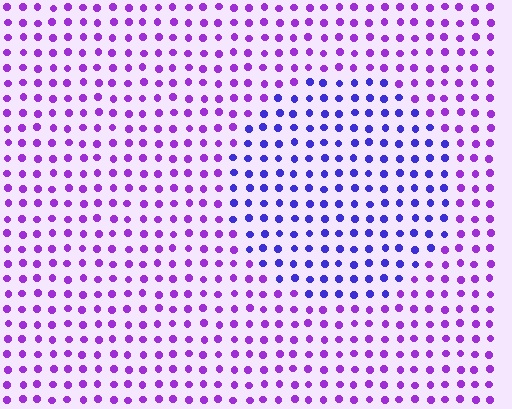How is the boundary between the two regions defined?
The boundary is defined purely by a slight shift in hue (about 35 degrees). Spacing, size, and orientation are identical on both sides.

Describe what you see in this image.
The image is filled with small purple elements in a uniform arrangement. A circle-shaped region is visible where the elements are tinted to a slightly different hue, forming a subtle color boundary.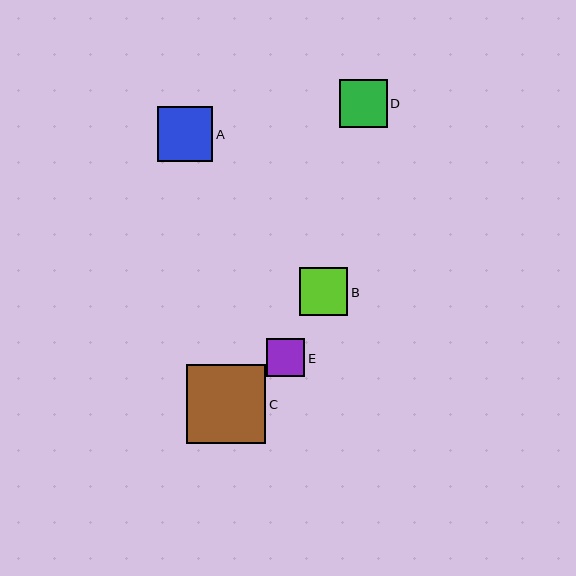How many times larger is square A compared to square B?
Square A is approximately 1.1 times the size of square B.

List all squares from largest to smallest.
From largest to smallest: C, A, B, D, E.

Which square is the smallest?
Square E is the smallest with a size of approximately 38 pixels.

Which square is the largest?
Square C is the largest with a size of approximately 79 pixels.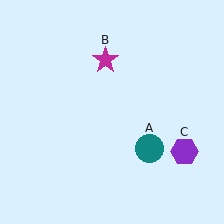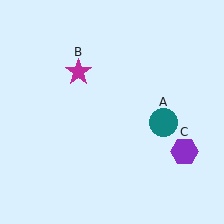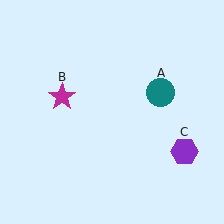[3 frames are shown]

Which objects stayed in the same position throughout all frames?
Purple hexagon (object C) remained stationary.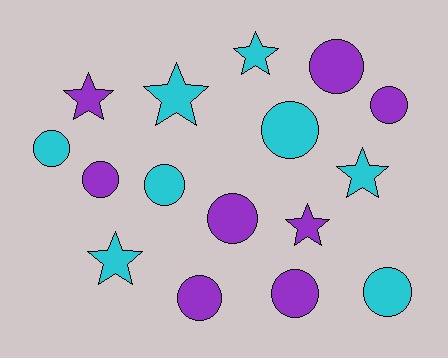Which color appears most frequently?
Cyan, with 8 objects.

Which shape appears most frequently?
Circle, with 10 objects.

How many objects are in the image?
There are 16 objects.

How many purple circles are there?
There are 6 purple circles.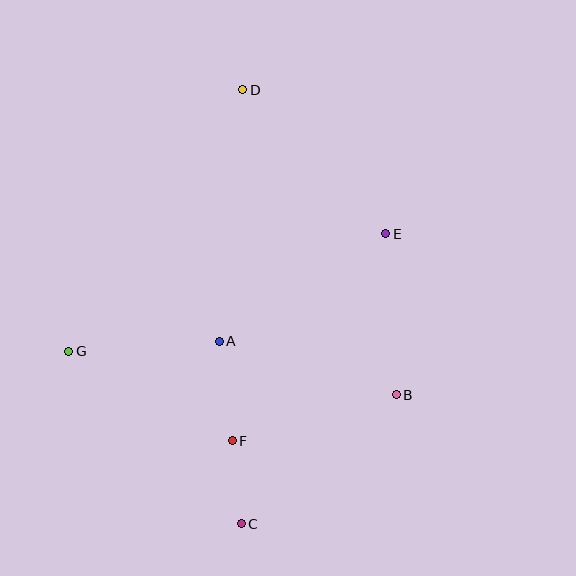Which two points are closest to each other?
Points C and F are closest to each other.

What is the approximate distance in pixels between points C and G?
The distance between C and G is approximately 244 pixels.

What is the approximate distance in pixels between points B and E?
The distance between B and E is approximately 162 pixels.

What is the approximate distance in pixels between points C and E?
The distance between C and E is approximately 324 pixels.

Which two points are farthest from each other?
Points C and D are farthest from each other.